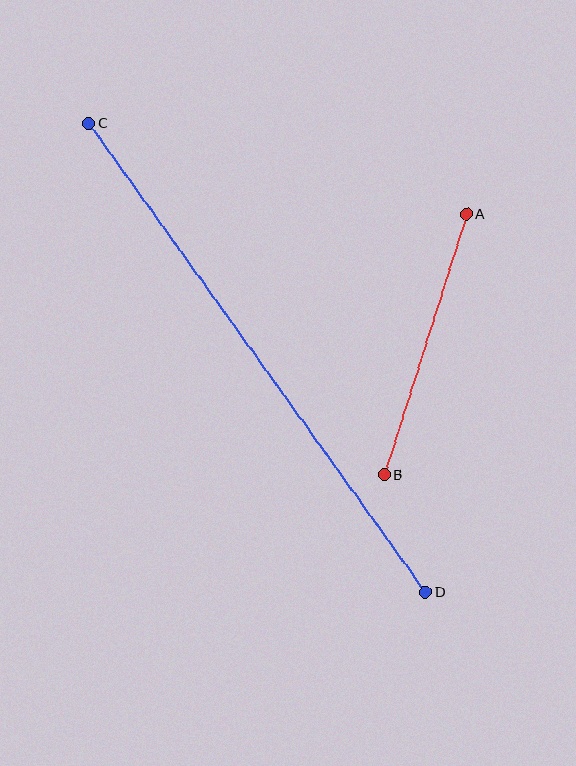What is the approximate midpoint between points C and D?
The midpoint is at approximately (257, 358) pixels.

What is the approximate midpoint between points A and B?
The midpoint is at approximately (425, 345) pixels.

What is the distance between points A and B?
The distance is approximately 273 pixels.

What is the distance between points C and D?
The distance is approximately 577 pixels.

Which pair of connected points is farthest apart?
Points C and D are farthest apart.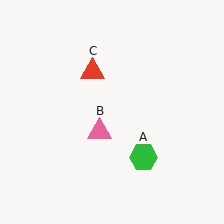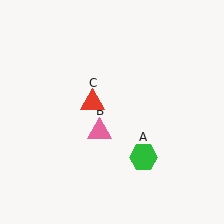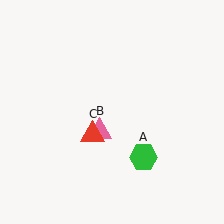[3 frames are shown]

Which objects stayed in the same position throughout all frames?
Green hexagon (object A) and pink triangle (object B) remained stationary.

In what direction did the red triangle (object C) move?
The red triangle (object C) moved down.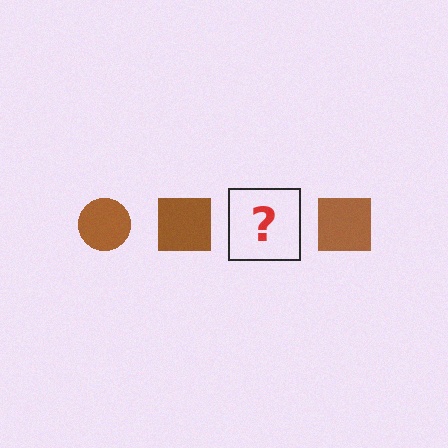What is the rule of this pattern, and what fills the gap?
The rule is that the pattern cycles through circle, square shapes in brown. The gap should be filled with a brown circle.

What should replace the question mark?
The question mark should be replaced with a brown circle.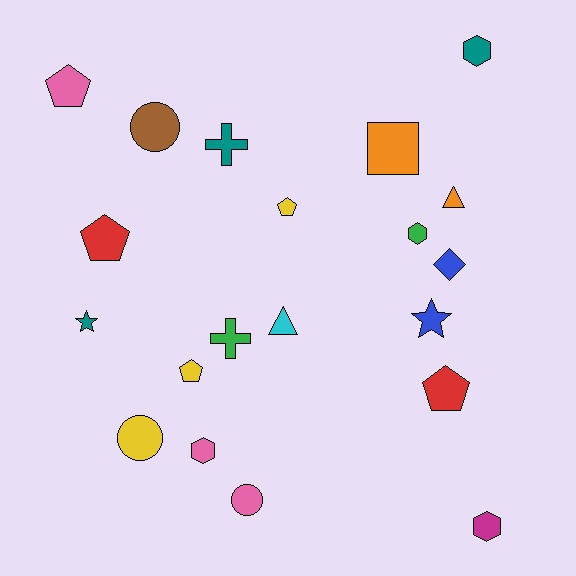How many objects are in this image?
There are 20 objects.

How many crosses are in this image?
There are 2 crosses.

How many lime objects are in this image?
There are no lime objects.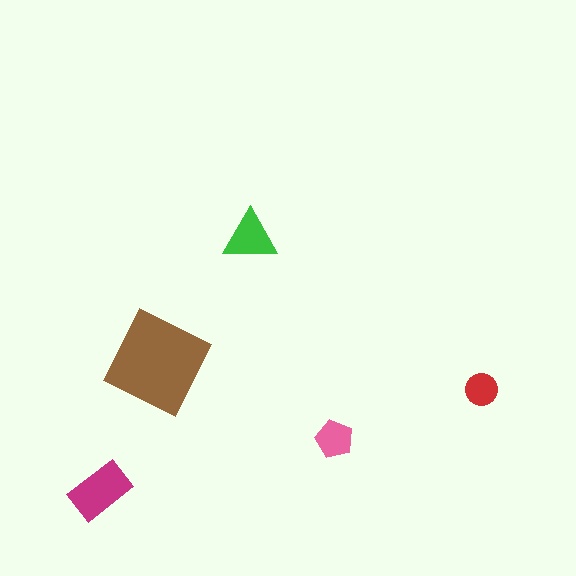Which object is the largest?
The brown diamond.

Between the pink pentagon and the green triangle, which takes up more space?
The green triangle.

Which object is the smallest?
The red circle.